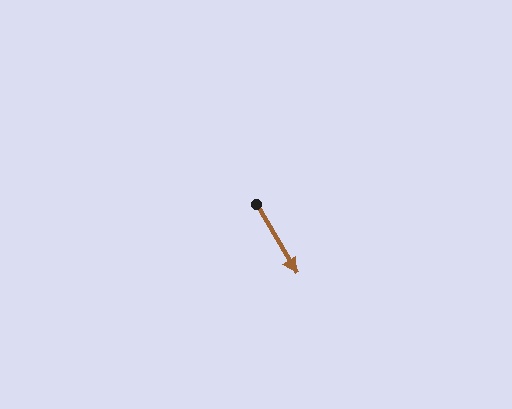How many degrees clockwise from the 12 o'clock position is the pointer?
Approximately 149 degrees.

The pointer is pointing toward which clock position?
Roughly 5 o'clock.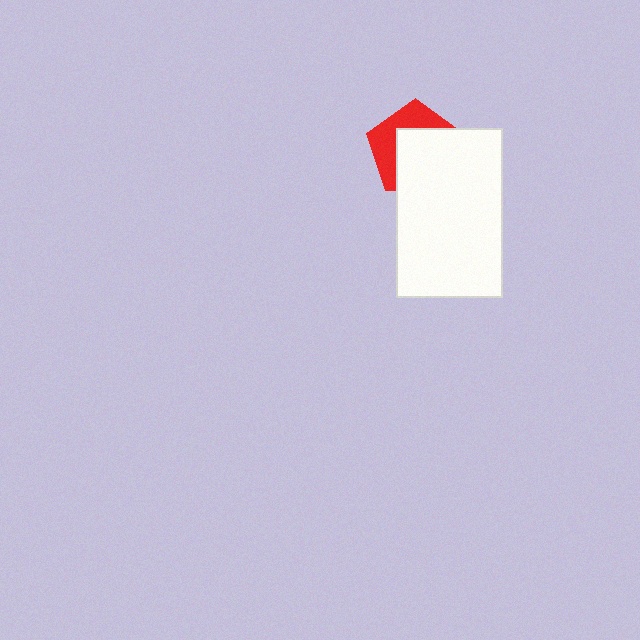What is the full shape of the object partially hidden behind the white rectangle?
The partially hidden object is a red pentagon.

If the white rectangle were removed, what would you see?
You would see the complete red pentagon.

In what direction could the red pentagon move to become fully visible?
The red pentagon could move toward the upper-left. That would shift it out from behind the white rectangle entirely.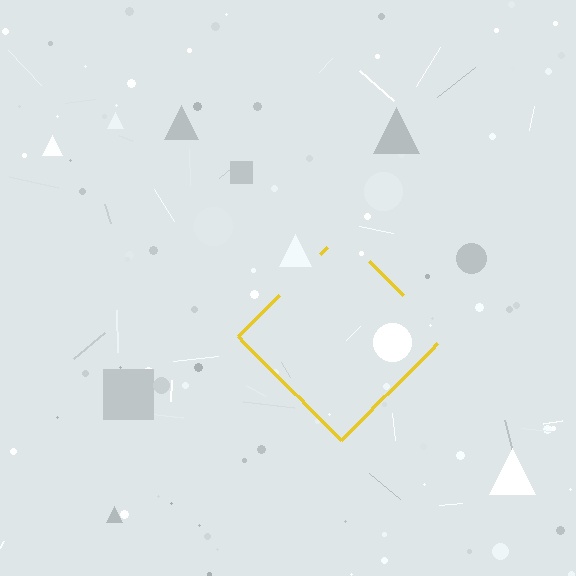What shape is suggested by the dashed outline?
The dashed outline suggests a diamond.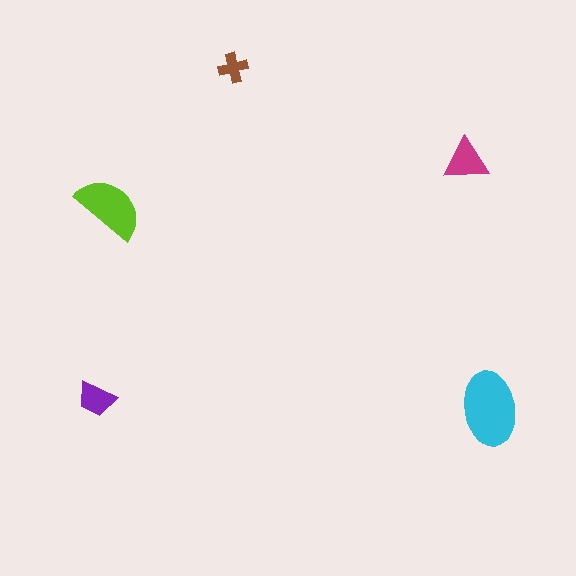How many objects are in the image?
There are 5 objects in the image.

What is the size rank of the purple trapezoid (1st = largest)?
4th.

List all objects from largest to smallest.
The cyan ellipse, the lime semicircle, the magenta triangle, the purple trapezoid, the brown cross.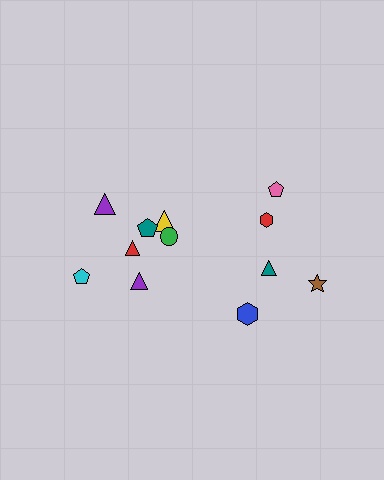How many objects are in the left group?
There are 7 objects.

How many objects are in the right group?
There are 5 objects.